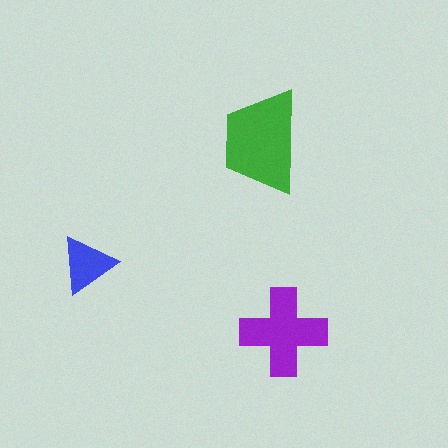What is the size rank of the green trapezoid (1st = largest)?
1st.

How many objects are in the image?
There are 3 objects in the image.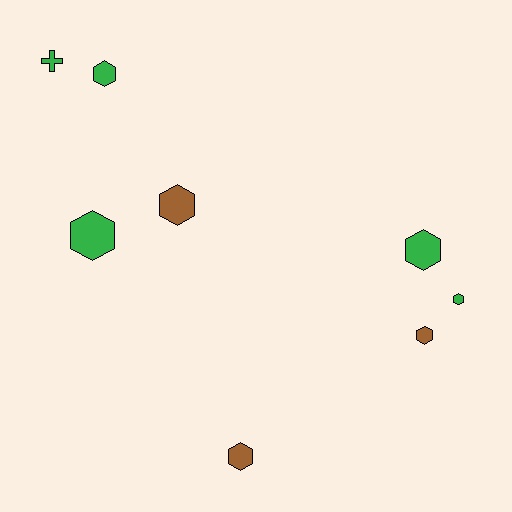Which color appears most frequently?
Green, with 5 objects.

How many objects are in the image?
There are 8 objects.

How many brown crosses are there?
There are no brown crosses.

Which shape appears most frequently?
Hexagon, with 7 objects.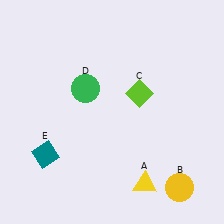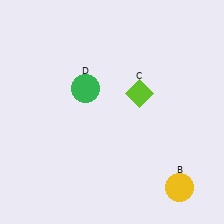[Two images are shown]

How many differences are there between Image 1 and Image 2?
There are 2 differences between the two images.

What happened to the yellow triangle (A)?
The yellow triangle (A) was removed in Image 2. It was in the bottom-right area of Image 1.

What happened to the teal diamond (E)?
The teal diamond (E) was removed in Image 2. It was in the bottom-left area of Image 1.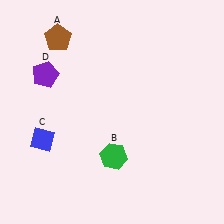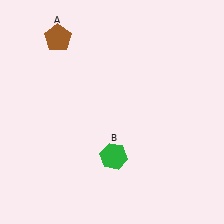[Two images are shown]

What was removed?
The purple pentagon (D), the blue diamond (C) were removed in Image 2.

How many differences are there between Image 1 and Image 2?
There are 2 differences between the two images.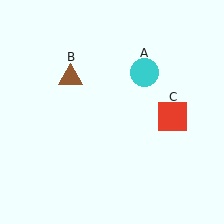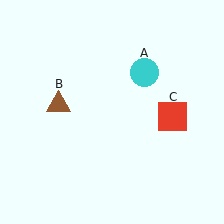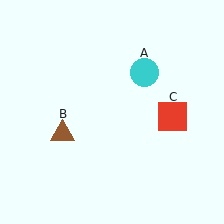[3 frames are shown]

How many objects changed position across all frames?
1 object changed position: brown triangle (object B).